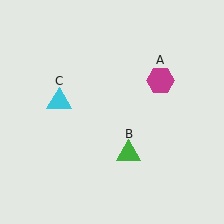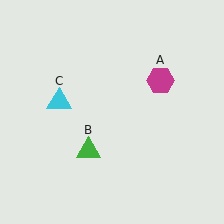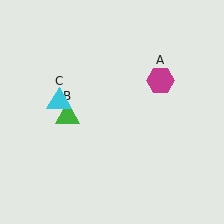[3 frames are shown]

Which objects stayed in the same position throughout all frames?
Magenta hexagon (object A) and cyan triangle (object C) remained stationary.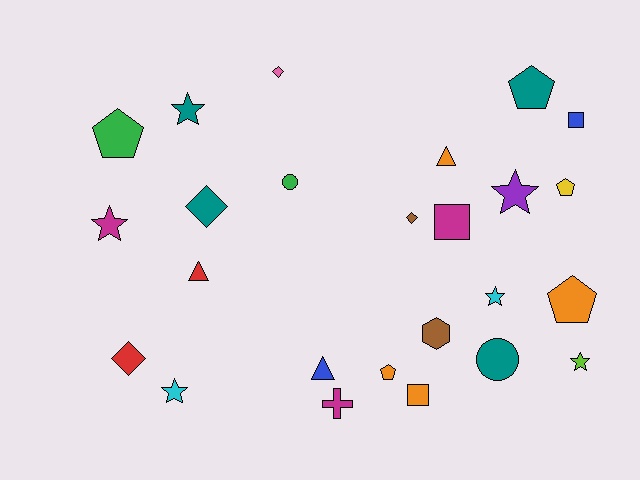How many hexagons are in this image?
There is 1 hexagon.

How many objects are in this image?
There are 25 objects.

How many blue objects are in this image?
There are 2 blue objects.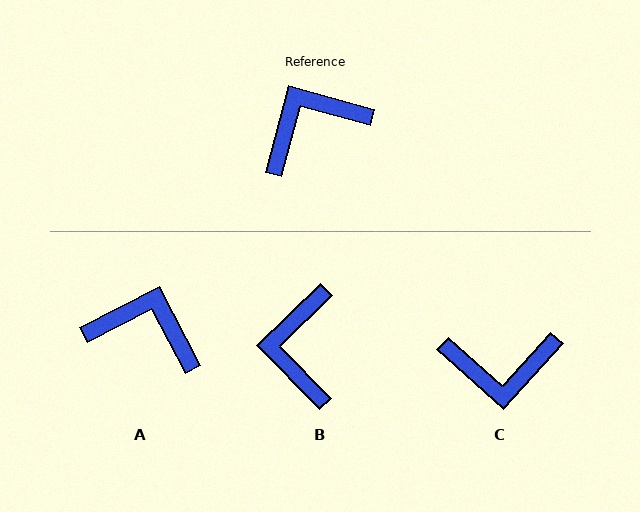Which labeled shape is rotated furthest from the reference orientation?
C, about 153 degrees away.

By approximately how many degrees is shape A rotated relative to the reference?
Approximately 47 degrees clockwise.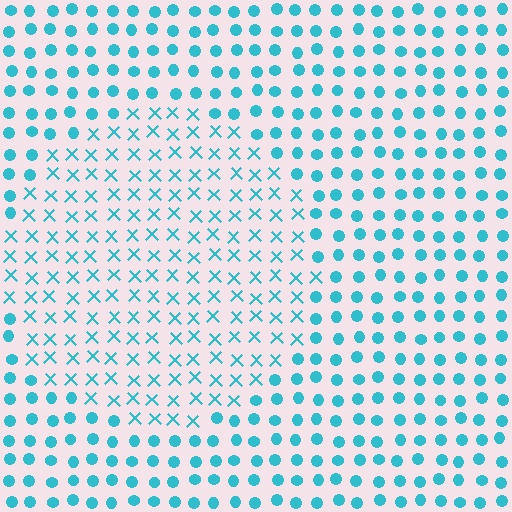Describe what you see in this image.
The image is filled with small cyan elements arranged in a uniform grid. A circle-shaped region contains X marks, while the surrounding area contains circles. The boundary is defined purely by the change in element shape.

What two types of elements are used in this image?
The image uses X marks inside the circle region and circles outside it.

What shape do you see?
I see a circle.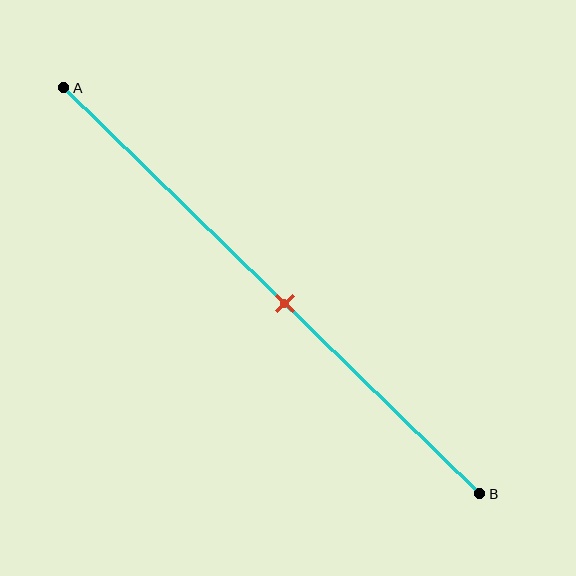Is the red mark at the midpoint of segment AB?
No, the mark is at about 55% from A, not at the 50% midpoint.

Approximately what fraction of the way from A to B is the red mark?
The red mark is approximately 55% of the way from A to B.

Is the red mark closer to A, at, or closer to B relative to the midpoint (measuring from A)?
The red mark is closer to point B than the midpoint of segment AB.